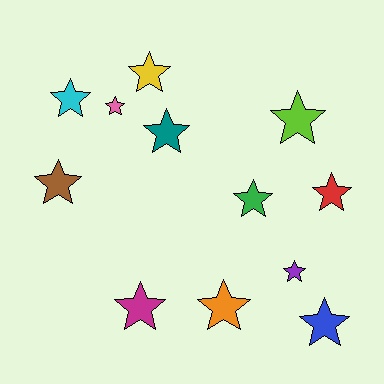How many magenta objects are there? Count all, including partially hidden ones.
There is 1 magenta object.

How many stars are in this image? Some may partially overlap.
There are 12 stars.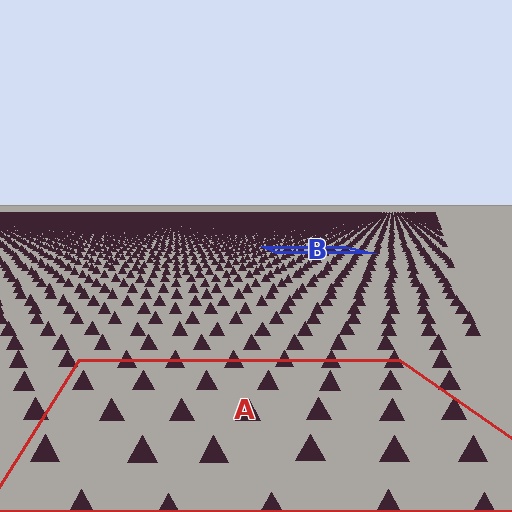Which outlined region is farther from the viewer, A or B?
Region B is farther from the viewer — the texture elements inside it appear smaller and more densely packed.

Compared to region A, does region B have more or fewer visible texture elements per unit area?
Region B has more texture elements per unit area — they are packed more densely because it is farther away.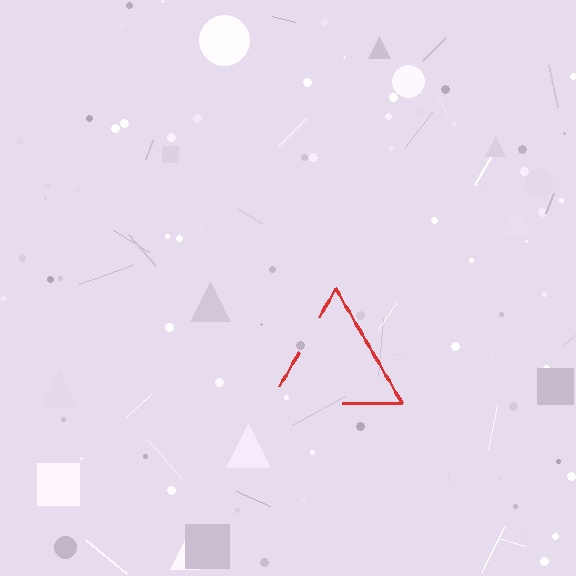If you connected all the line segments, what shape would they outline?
They would outline a triangle.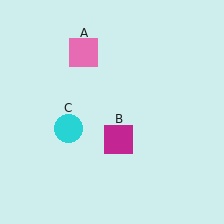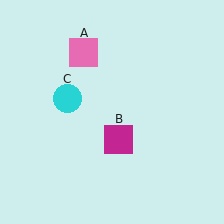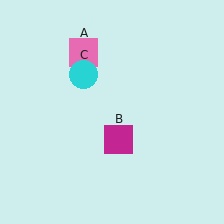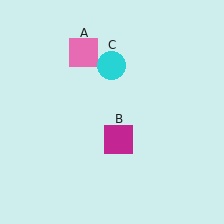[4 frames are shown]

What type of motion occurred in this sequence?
The cyan circle (object C) rotated clockwise around the center of the scene.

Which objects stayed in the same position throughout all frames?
Pink square (object A) and magenta square (object B) remained stationary.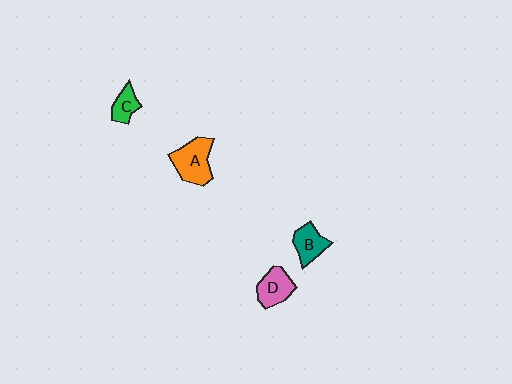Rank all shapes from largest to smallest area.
From largest to smallest: A (orange), D (pink), B (teal), C (green).